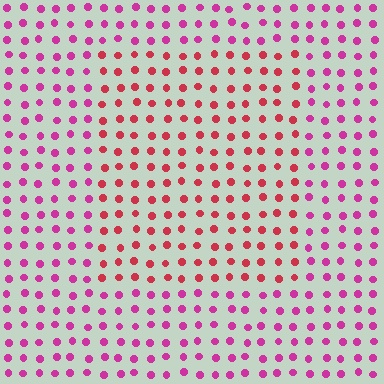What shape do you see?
I see a rectangle.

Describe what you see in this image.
The image is filled with small magenta elements in a uniform arrangement. A rectangle-shaped region is visible where the elements are tinted to a slightly different hue, forming a subtle color boundary.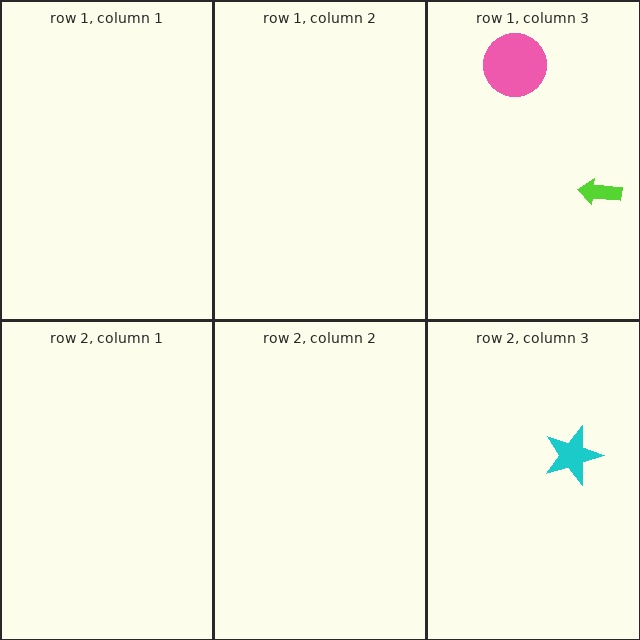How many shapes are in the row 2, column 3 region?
1.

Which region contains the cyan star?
The row 2, column 3 region.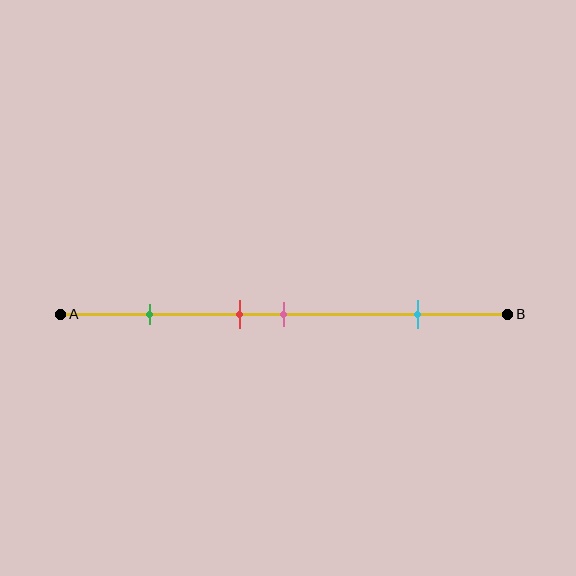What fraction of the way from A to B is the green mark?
The green mark is approximately 20% (0.2) of the way from A to B.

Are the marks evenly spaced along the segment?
No, the marks are not evenly spaced.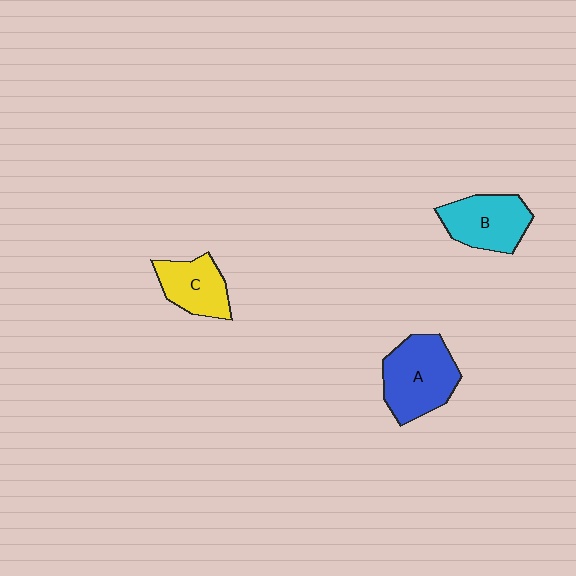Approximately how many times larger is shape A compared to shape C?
Approximately 1.5 times.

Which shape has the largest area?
Shape A (blue).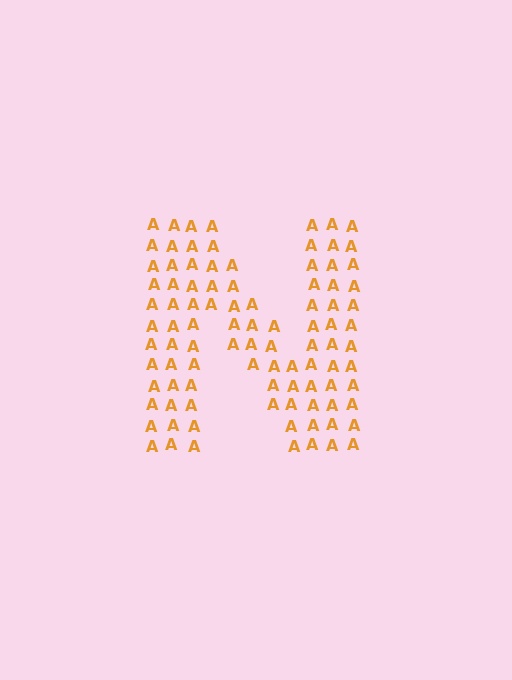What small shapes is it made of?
It is made of small letter A's.